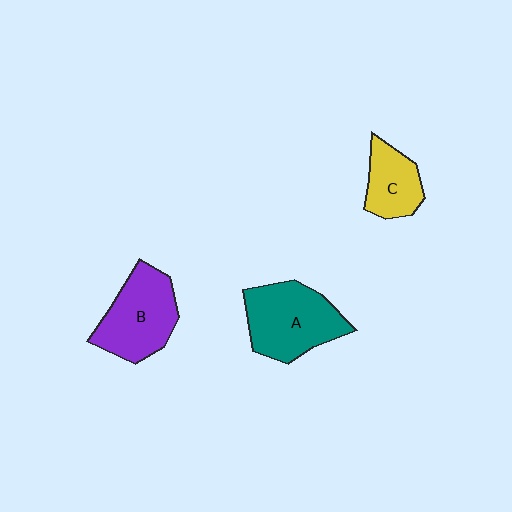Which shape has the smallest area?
Shape C (yellow).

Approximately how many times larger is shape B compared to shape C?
Approximately 1.6 times.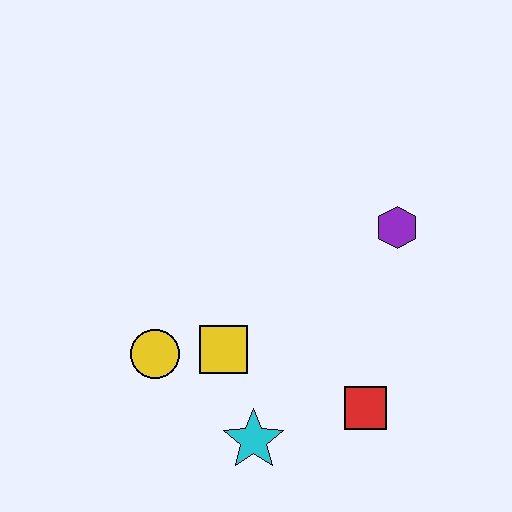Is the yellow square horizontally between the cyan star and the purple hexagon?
No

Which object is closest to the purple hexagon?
The red square is closest to the purple hexagon.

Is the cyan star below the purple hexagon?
Yes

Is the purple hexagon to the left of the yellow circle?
No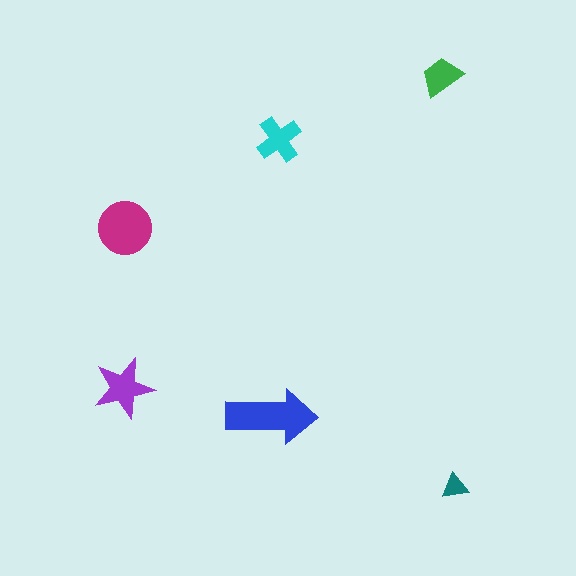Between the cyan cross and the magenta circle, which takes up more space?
The magenta circle.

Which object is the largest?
The blue arrow.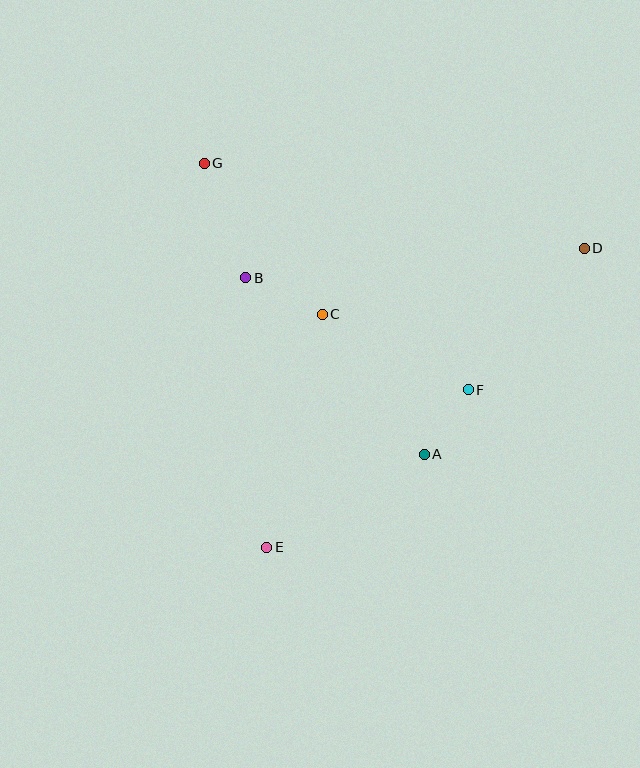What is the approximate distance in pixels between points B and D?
The distance between B and D is approximately 339 pixels.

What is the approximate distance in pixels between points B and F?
The distance between B and F is approximately 249 pixels.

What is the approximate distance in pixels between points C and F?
The distance between C and F is approximately 165 pixels.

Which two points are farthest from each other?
Points D and E are farthest from each other.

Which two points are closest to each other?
Points A and F are closest to each other.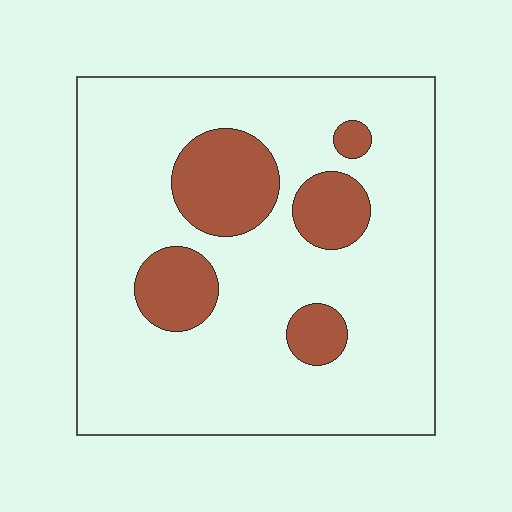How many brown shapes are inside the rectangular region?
5.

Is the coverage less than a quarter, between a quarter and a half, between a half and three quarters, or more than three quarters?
Less than a quarter.